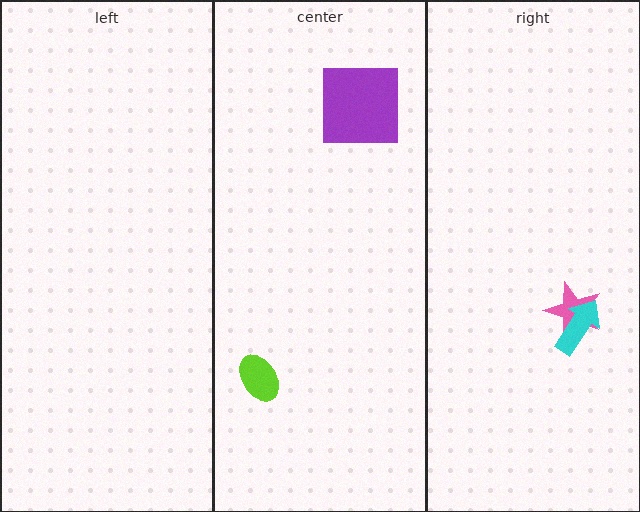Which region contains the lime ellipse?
The center region.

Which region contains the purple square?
The center region.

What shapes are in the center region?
The purple square, the lime ellipse.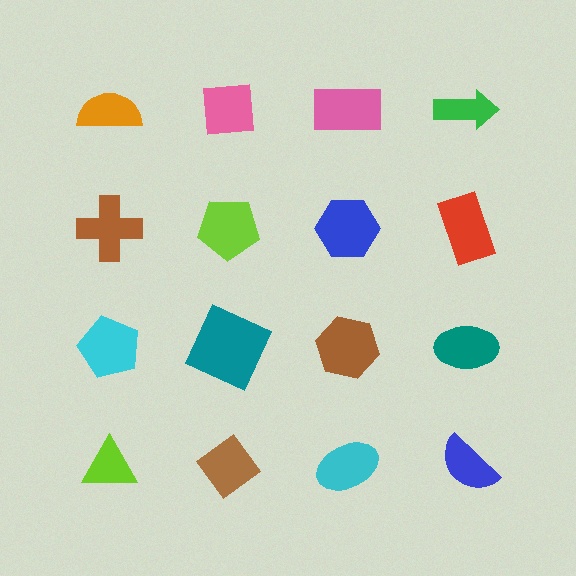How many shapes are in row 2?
4 shapes.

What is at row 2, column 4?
A red rectangle.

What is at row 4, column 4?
A blue semicircle.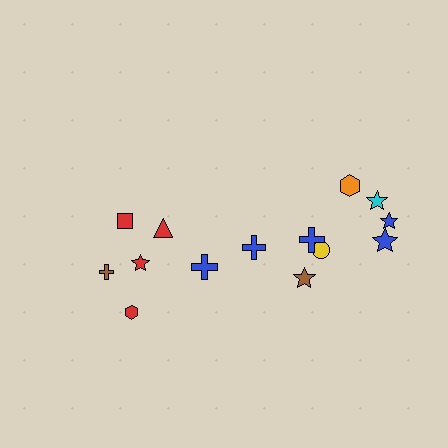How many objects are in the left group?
There are 6 objects.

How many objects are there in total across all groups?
There are 14 objects.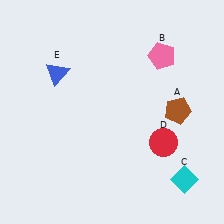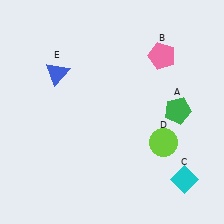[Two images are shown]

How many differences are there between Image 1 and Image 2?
There are 2 differences between the two images.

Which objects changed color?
A changed from brown to green. D changed from red to lime.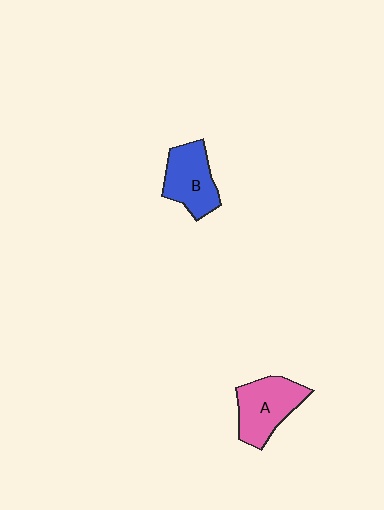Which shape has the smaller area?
Shape B (blue).